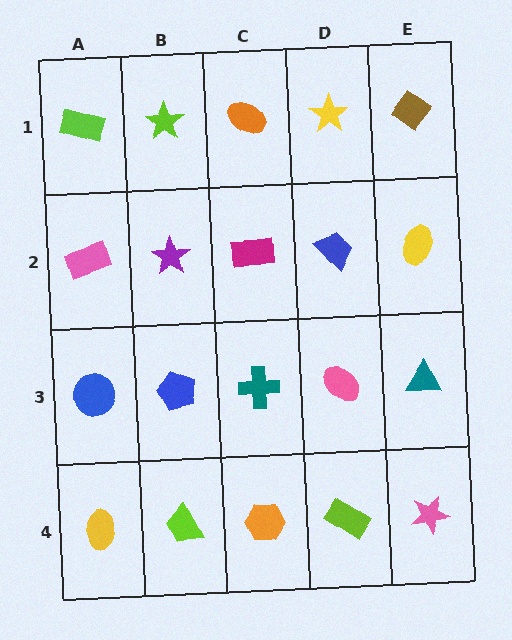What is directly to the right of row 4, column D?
A pink star.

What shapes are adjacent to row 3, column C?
A magenta rectangle (row 2, column C), an orange hexagon (row 4, column C), a blue pentagon (row 3, column B), a pink ellipse (row 3, column D).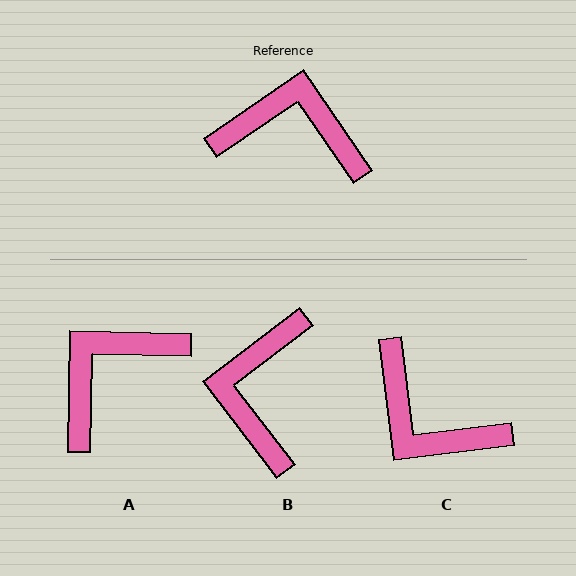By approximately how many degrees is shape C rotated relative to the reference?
Approximately 153 degrees counter-clockwise.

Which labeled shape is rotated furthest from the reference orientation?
C, about 153 degrees away.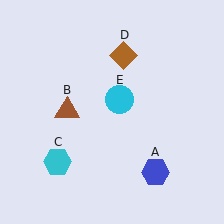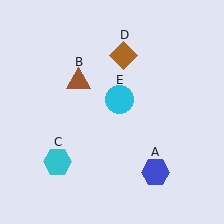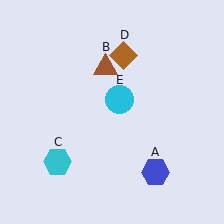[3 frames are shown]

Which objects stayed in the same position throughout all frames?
Blue hexagon (object A) and cyan hexagon (object C) and brown diamond (object D) and cyan circle (object E) remained stationary.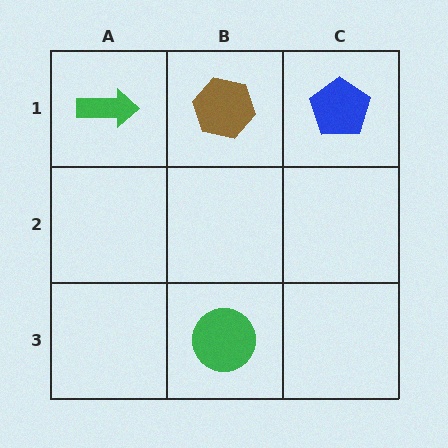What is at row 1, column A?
A green arrow.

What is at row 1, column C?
A blue pentagon.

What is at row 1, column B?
A brown hexagon.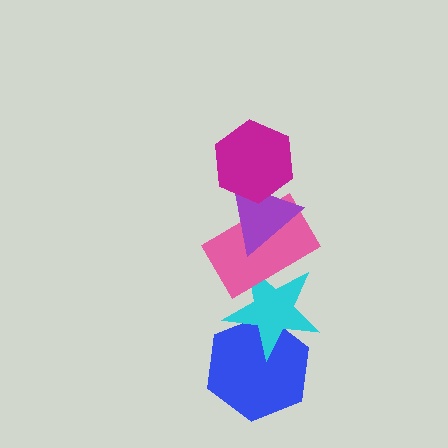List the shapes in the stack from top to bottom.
From top to bottom: the magenta hexagon, the purple triangle, the pink rectangle, the cyan star, the blue hexagon.